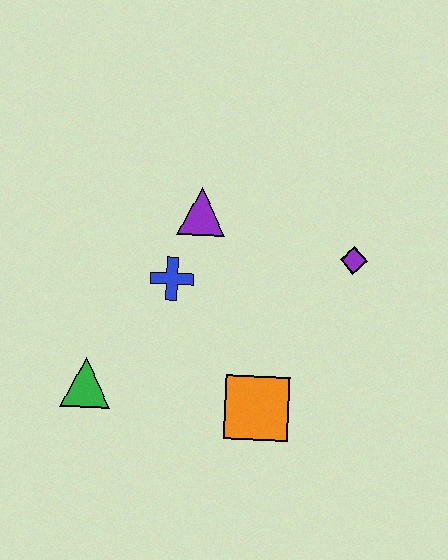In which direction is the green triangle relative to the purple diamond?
The green triangle is to the left of the purple diamond.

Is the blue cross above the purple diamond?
No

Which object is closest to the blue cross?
The purple triangle is closest to the blue cross.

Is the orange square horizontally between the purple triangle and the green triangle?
No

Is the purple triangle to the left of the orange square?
Yes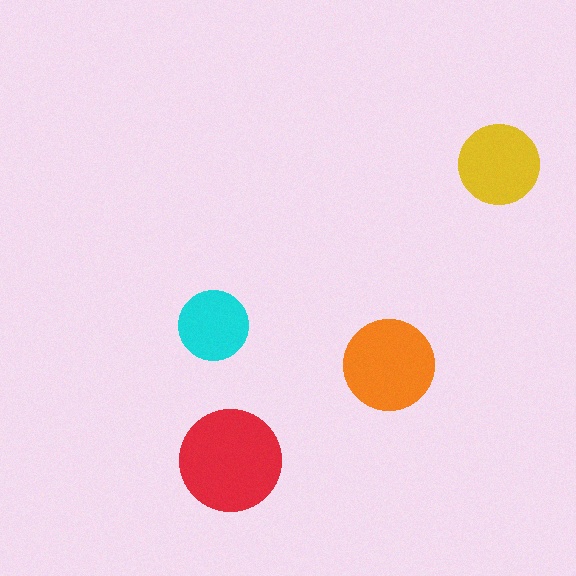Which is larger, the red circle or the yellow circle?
The red one.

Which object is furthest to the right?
The yellow circle is rightmost.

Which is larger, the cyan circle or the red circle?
The red one.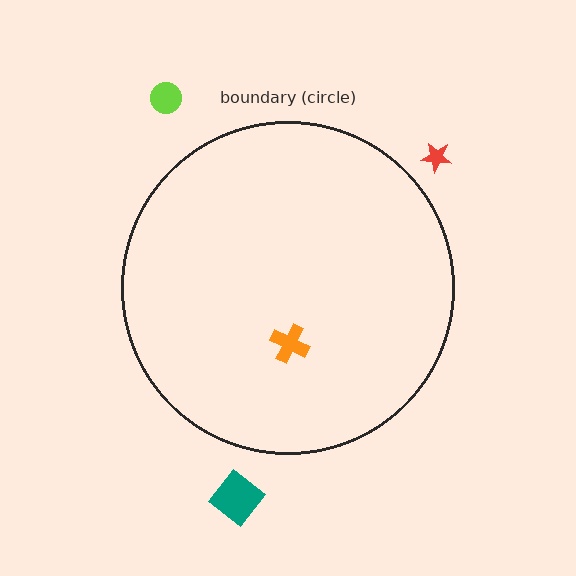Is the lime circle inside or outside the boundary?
Outside.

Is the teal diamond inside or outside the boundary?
Outside.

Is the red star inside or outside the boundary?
Outside.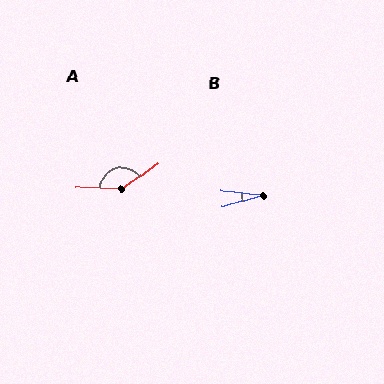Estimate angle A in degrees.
Approximately 145 degrees.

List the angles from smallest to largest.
B (22°), A (145°).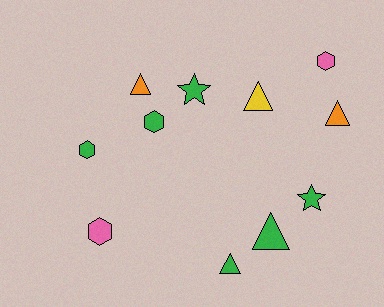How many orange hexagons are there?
There are no orange hexagons.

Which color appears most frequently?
Green, with 6 objects.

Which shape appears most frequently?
Triangle, with 5 objects.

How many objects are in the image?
There are 11 objects.